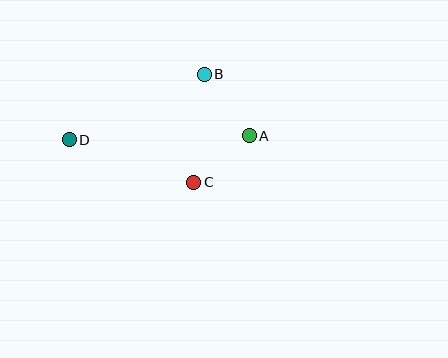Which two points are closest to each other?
Points A and C are closest to each other.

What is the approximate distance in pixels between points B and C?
The distance between B and C is approximately 108 pixels.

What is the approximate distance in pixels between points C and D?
The distance between C and D is approximately 132 pixels.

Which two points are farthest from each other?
Points A and D are farthest from each other.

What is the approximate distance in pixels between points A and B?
The distance between A and B is approximately 76 pixels.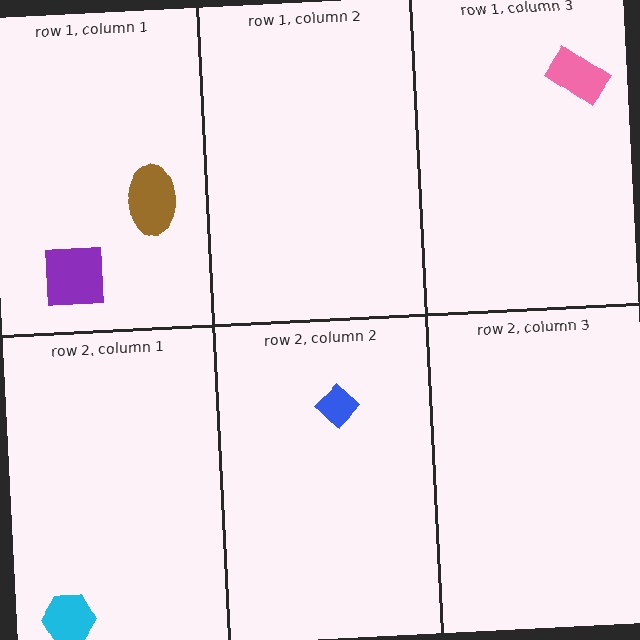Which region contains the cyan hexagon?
The row 2, column 1 region.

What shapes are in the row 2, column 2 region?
The blue diamond.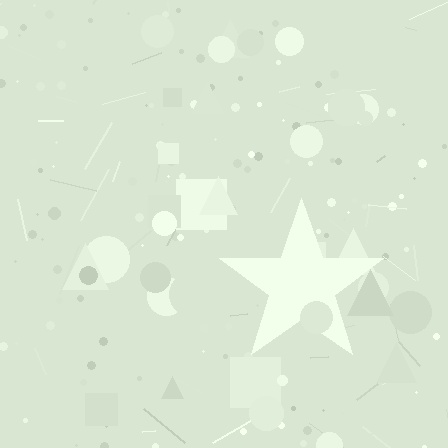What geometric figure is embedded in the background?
A star is embedded in the background.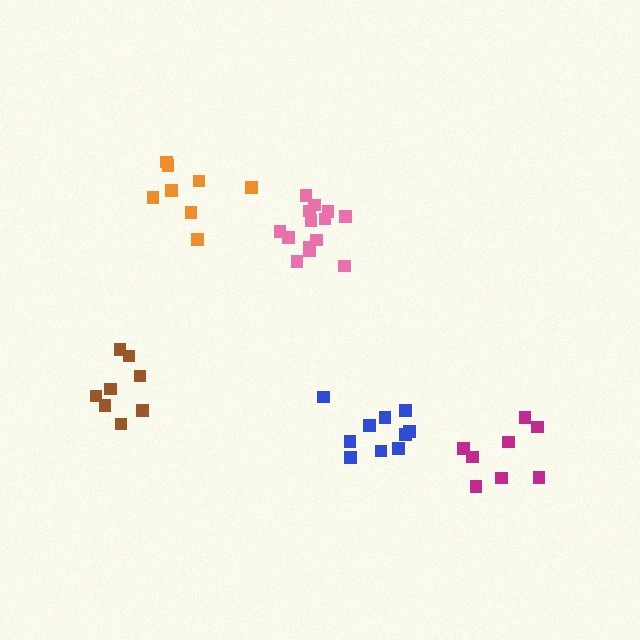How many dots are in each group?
Group 1: 10 dots, Group 2: 8 dots, Group 3: 8 dots, Group 4: 14 dots, Group 5: 8 dots (48 total).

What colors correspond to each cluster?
The clusters are colored: blue, brown, orange, pink, magenta.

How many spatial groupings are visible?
There are 5 spatial groupings.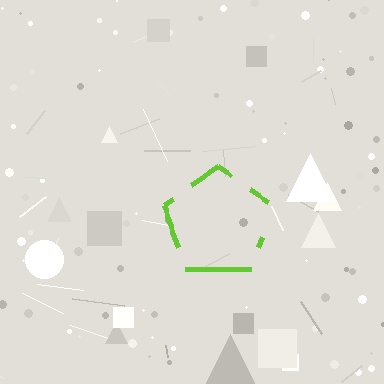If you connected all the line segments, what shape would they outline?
They would outline a pentagon.